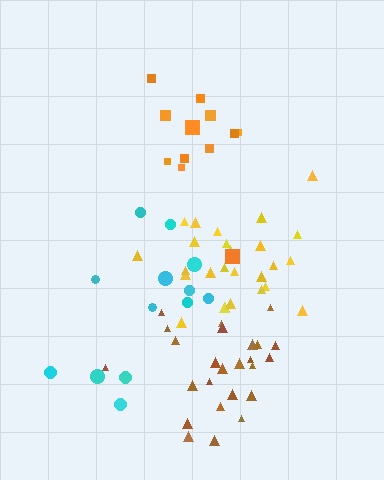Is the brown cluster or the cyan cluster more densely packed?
Brown.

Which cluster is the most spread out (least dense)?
Cyan.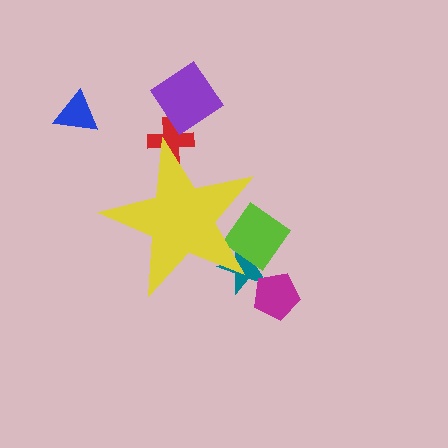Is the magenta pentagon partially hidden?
No, the magenta pentagon is fully visible.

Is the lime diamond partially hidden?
Yes, the lime diamond is partially hidden behind the yellow star.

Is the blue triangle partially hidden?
No, the blue triangle is fully visible.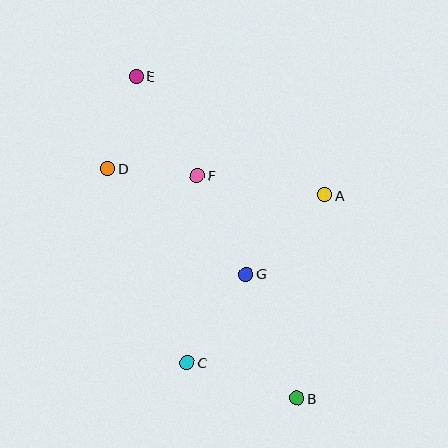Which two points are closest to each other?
Points D and F are closest to each other.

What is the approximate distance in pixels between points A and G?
The distance between A and G is approximately 111 pixels.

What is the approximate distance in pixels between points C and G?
The distance between C and G is approximately 106 pixels.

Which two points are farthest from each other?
Points B and E are farthest from each other.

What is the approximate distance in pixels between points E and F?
The distance between E and F is approximately 117 pixels.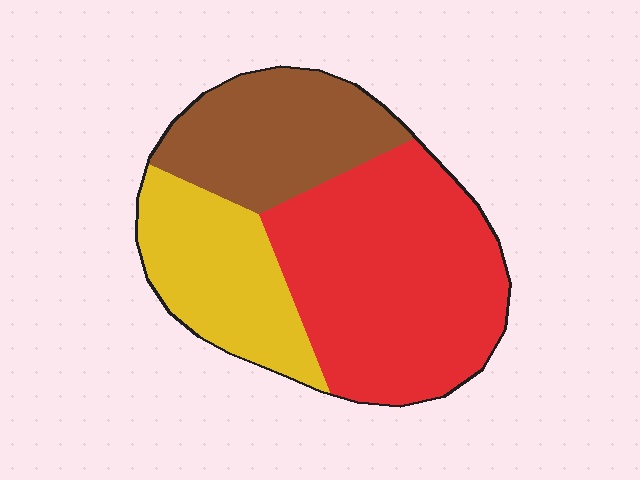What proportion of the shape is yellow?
Yellow covers about 25% of the shape.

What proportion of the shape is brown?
Brown takes up between a sixth and a third of the shape.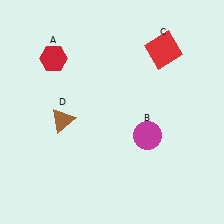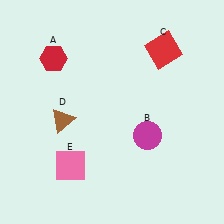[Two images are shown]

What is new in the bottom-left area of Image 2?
A pink square (E) was added in the bottom-left area of Image 2.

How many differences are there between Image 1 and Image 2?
There is 1 difference between the two images.